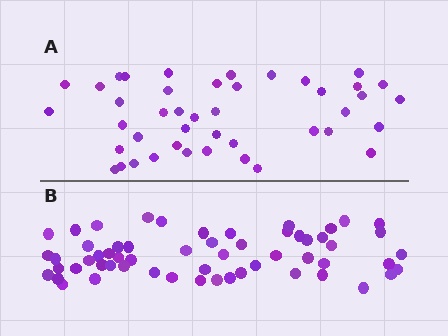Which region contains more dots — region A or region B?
Region B (the bottom region) has more dots.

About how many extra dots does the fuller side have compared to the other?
Region B has approximately 15 more dots than region A.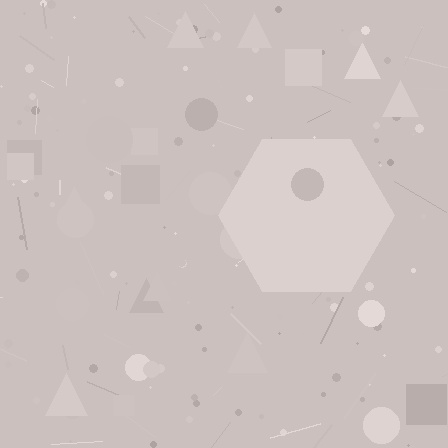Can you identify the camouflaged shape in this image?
The camouflaged shape is a hexagon.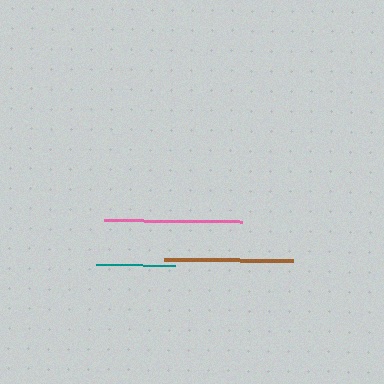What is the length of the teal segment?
The teal segment is approximately 79 pixels long.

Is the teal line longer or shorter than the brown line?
The brown line is longer than the teal line.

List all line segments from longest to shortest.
From longest to shortest: pink, brown, teal.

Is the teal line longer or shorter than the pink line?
The pink line is longer than the teal line.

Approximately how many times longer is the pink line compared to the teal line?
The pink line is approximately 1.7 times the length of the teal line.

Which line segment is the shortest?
The teal line is the shortest at approximately 79 pixels.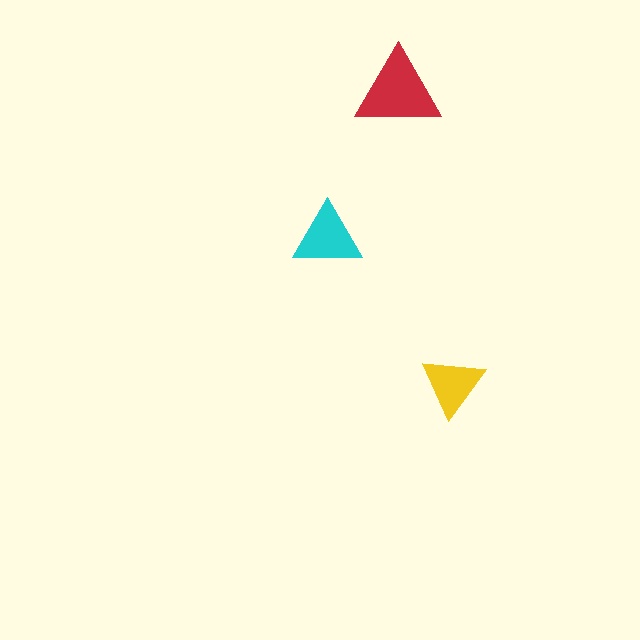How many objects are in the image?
There are 3 objects in the image.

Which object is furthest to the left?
The cyan triangle is leftmost.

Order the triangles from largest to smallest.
the red one, the cyan one, the yellow one.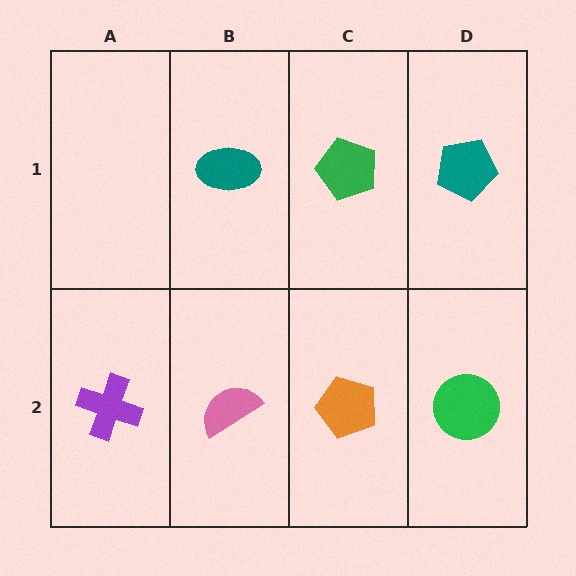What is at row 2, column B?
A pink semicircle.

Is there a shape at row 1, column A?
No, that cell is empty.